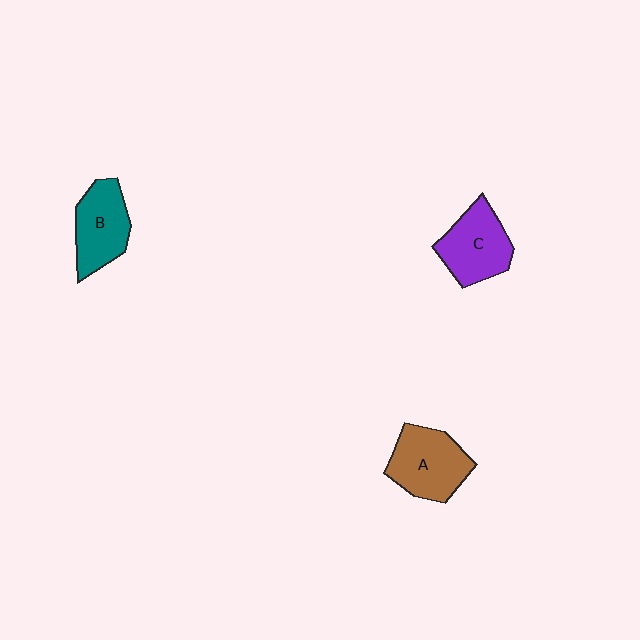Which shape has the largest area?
Shape A (brown).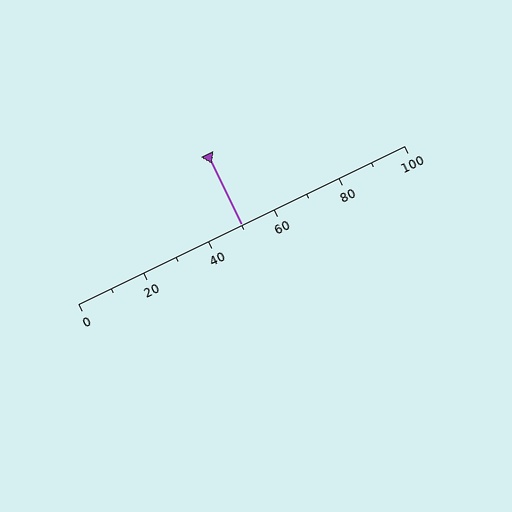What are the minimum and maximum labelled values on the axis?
The axis runs from 0 to 100.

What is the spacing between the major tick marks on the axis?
The major ticks are spaced 20 apart.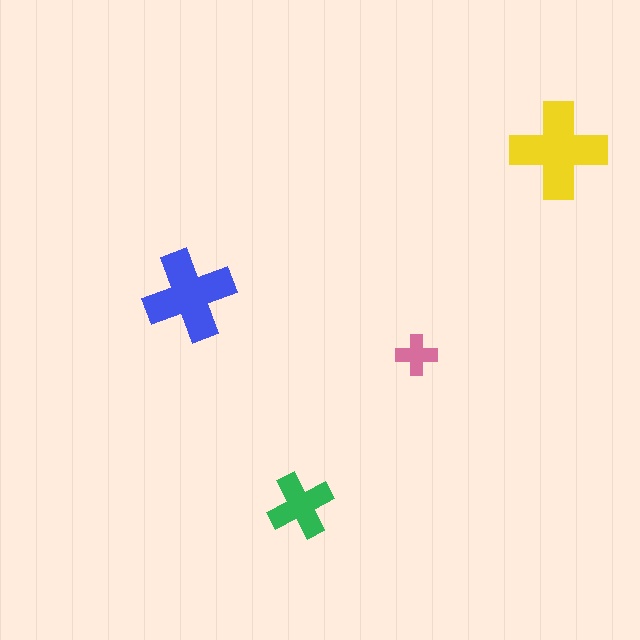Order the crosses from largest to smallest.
the yellow one, the blue one, the green one, the pink one.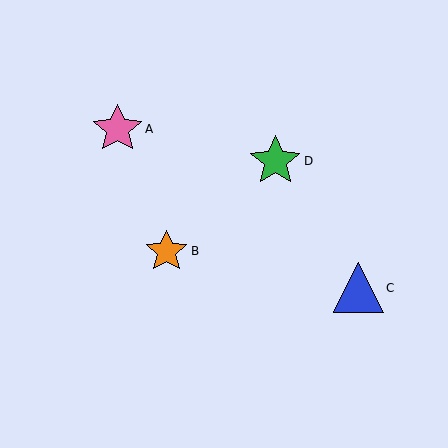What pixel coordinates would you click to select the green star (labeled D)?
Click at (275, 161) to select the green star D.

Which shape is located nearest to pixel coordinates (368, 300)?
The blue triangle (labeled C) at (358, 288) is nearest to that location.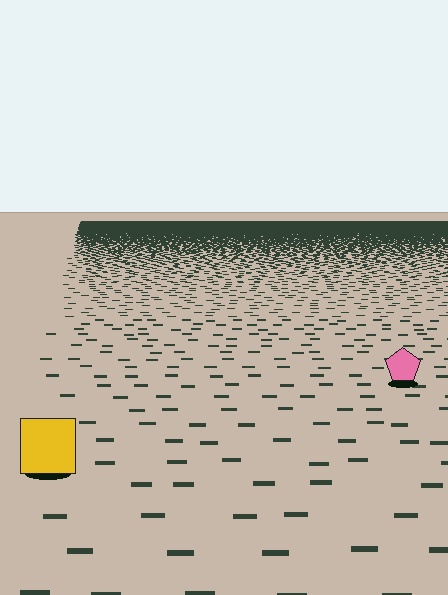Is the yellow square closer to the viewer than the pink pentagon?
Yes. The yellow square is closer — you can tell from the texture gradient: the ground texture is coarser near it.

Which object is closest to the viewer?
The yellow square is closest. The texture marks near it are larger and more spread out.